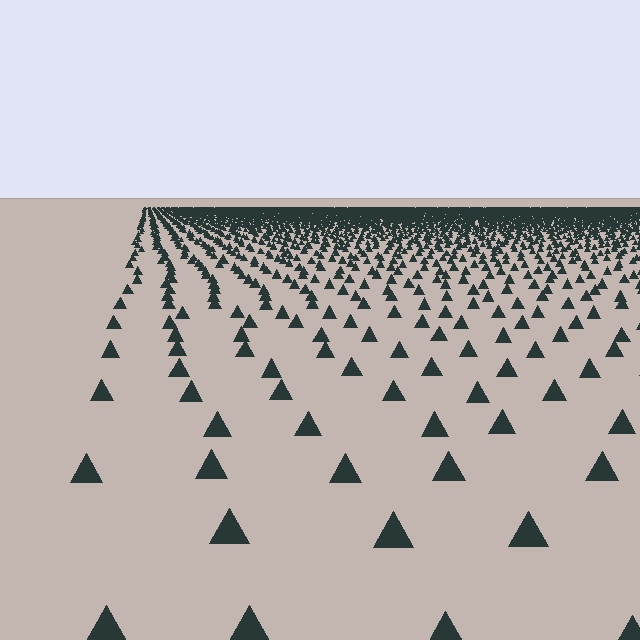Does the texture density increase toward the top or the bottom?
Density increases toward the top.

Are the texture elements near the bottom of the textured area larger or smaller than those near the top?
Larger. Near the bottom, elements are closer to the viewer and appear at a bigger on-screen size.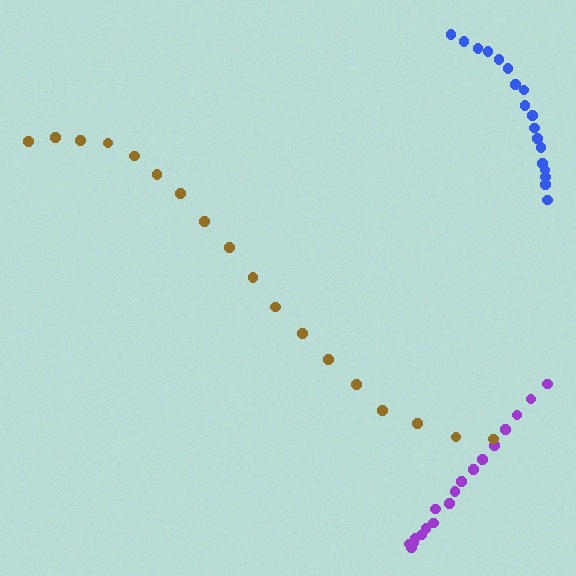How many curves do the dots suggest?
There are 3 distinct paths.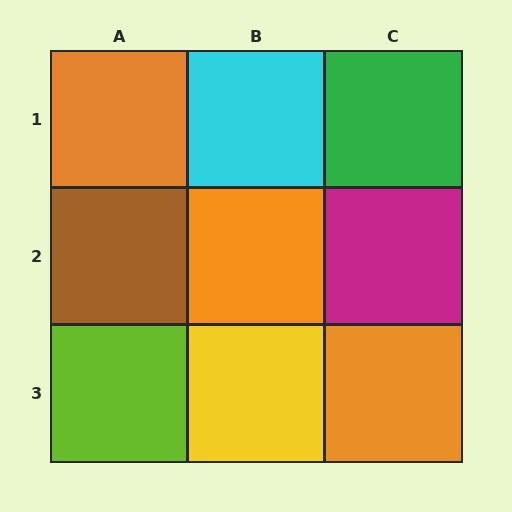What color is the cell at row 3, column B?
Yellow.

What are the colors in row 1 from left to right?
Orange, cyan, green.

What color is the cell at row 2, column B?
Orange.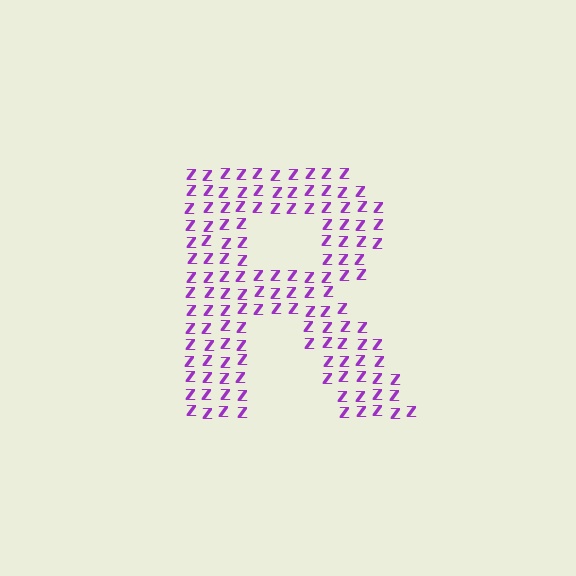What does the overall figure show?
The overall figure shows the letter R.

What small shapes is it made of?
It is made of small letter Z's.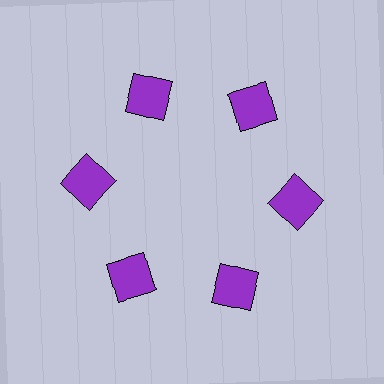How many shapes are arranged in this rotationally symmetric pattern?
There are 6 shapes, arranged in 6 groups of 1.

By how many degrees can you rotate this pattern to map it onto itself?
The pattern maps onto itself every 60 degrees of rotation.